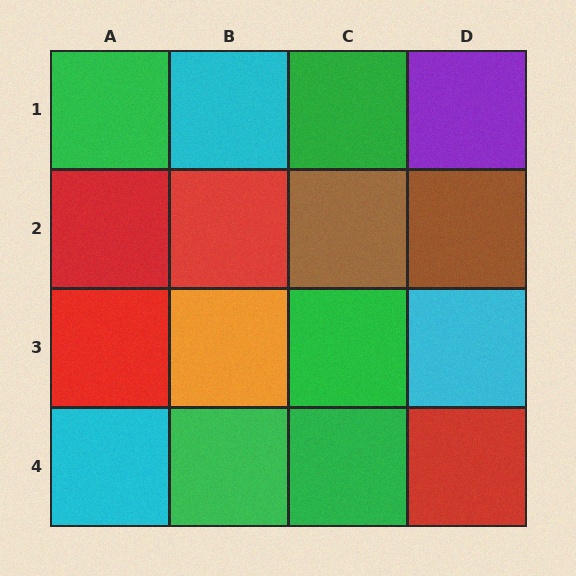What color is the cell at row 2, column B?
Red.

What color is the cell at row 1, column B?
Cyan.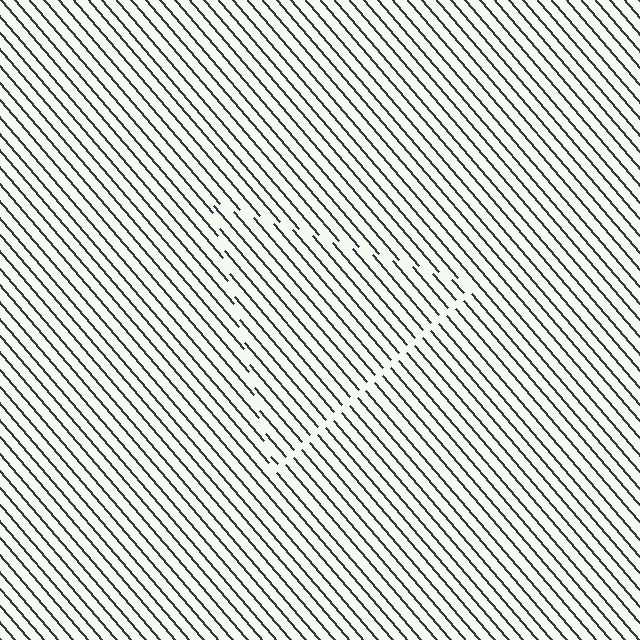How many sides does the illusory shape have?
3 sides — the line-ends trace a triangle.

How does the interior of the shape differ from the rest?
The interior of the shape contains the same grating, shifted by half a period — the contour is defined by the phase discontinuity where line-ends from the inner and outer gratings abut.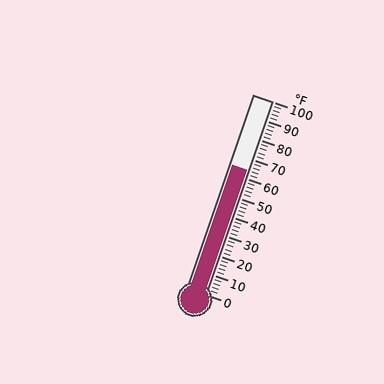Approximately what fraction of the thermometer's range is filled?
The thermometer is filled to approximately 65% of its range.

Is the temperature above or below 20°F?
The temperature is above 20°F.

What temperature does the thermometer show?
The thermometer shows approximately 64°F.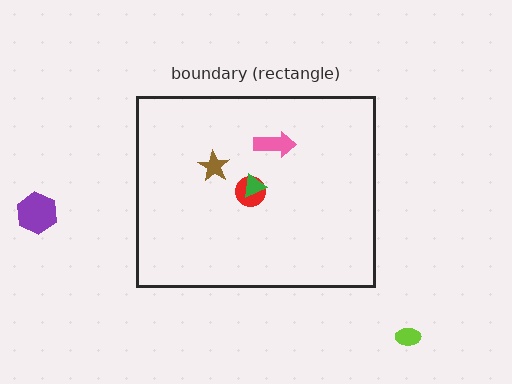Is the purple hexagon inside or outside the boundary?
Outside.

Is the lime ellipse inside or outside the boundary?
Outside.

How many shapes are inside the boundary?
4 inside, 2 outside.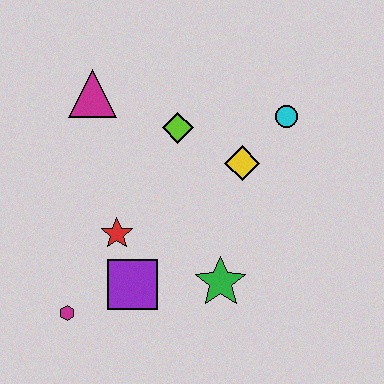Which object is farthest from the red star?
The cyan circle is farthest from the red star.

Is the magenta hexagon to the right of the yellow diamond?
No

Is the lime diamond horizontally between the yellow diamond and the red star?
Yes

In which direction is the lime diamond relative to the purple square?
The lime diamond is above the purple square.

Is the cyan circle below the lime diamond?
No